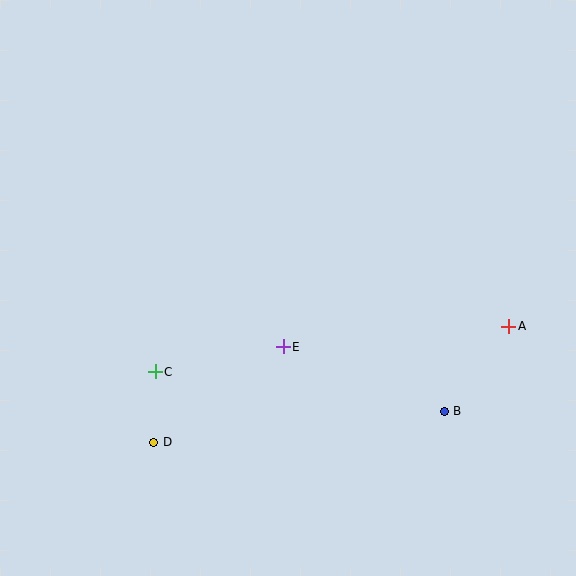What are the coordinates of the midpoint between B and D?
The midpoint between B and D is at (299, 427).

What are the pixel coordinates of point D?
Point D is at (154, 442).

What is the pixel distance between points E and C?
The distance between E and C is 130 pixels.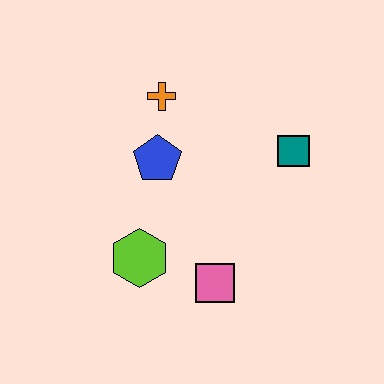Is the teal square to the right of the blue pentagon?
Yes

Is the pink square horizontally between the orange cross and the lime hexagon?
No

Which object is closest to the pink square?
The lime hexagon is closest to the pink square.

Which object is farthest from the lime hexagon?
The teal square is farthest from the lime hexagon.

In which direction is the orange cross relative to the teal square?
The orange cross is to the left of the teal square.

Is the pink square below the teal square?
Yes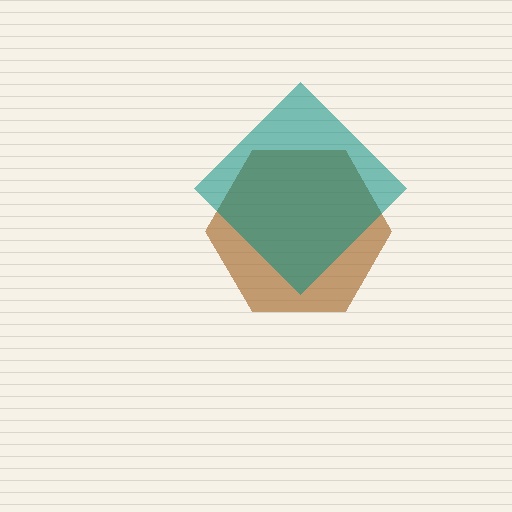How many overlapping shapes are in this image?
There are 2 overlapping shapes in the image.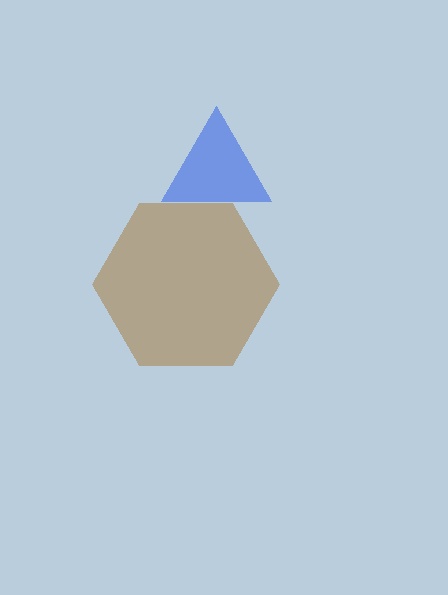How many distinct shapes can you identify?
There are 2 distinct shapes: a blue triangle, a brown hexagon.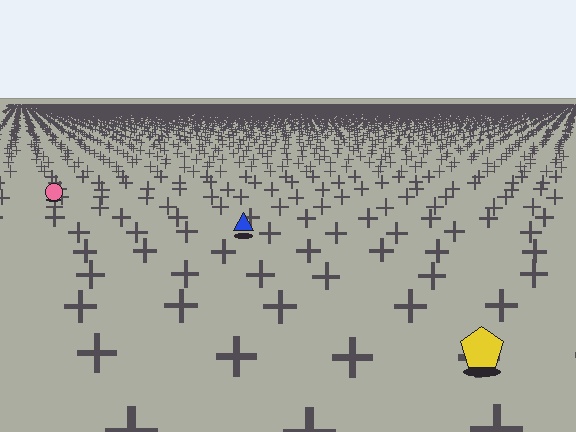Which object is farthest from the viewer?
The pink circle is farthest from the viewer. It appears smaller and the ground texture around it is denser.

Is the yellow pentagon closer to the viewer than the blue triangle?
Yes. The yellow pentagon is closer — you can tell from the texture gradient: the ground texture is coarser near it.